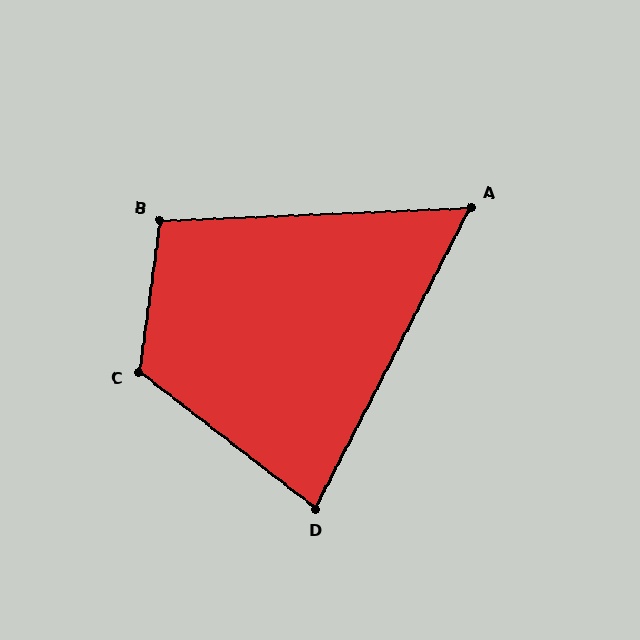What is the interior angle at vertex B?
Approximately 100 degrees (obtuse).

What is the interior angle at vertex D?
Approximately 80 degrees (acute).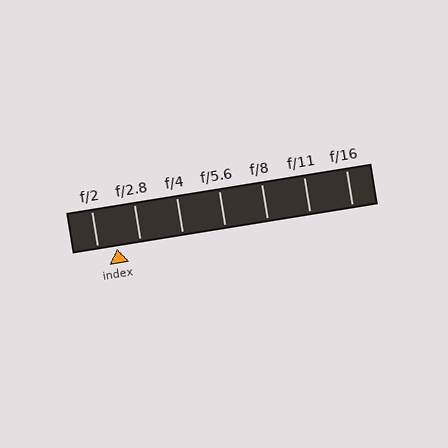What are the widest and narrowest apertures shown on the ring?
The widest aperture shown is f/2 and the narrowest is f/16.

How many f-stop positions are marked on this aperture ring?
There are 7 f-stop positions marked.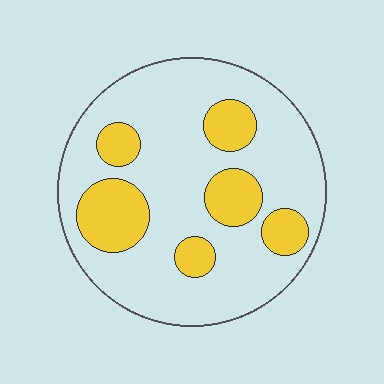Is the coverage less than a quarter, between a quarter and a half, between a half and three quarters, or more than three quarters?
Less than a quarter.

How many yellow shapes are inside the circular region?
6.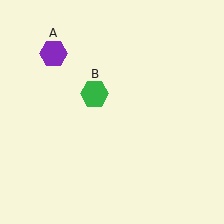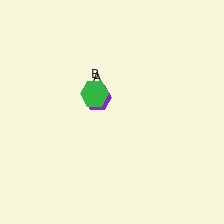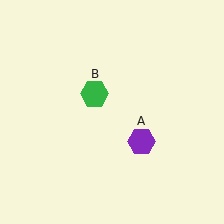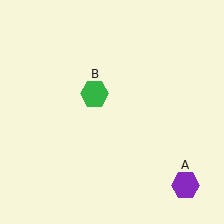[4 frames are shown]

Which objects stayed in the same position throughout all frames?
Green hexagon (object B) remained stationary.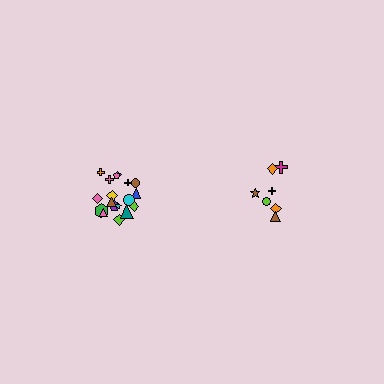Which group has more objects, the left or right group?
The left group.